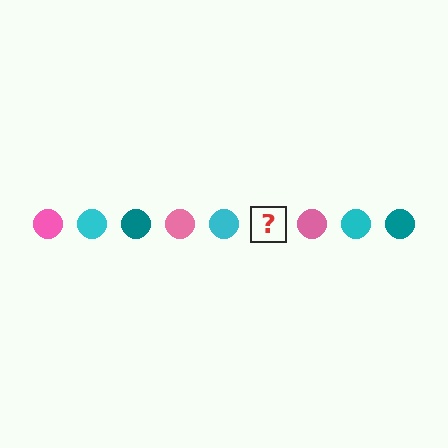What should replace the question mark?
The question mark should be replaced with a teal circle.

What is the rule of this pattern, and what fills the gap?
The rule is that the pattern cycles through pink, cyan, teal circles. The gap should be filled with a teal circle.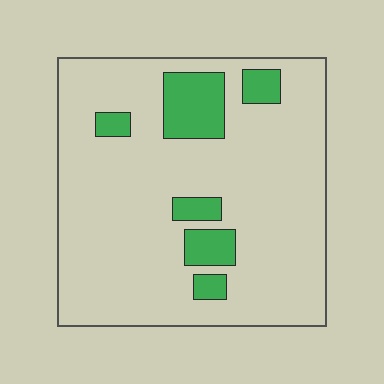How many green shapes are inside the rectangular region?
6.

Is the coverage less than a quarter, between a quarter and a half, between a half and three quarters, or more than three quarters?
Less than a quarter.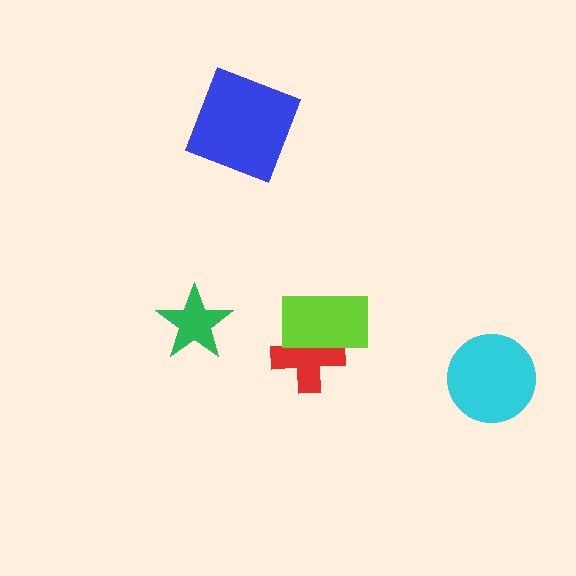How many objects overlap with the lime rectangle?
1 object overlaps with the lime rectangle.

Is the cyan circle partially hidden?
No, no other shape covers it.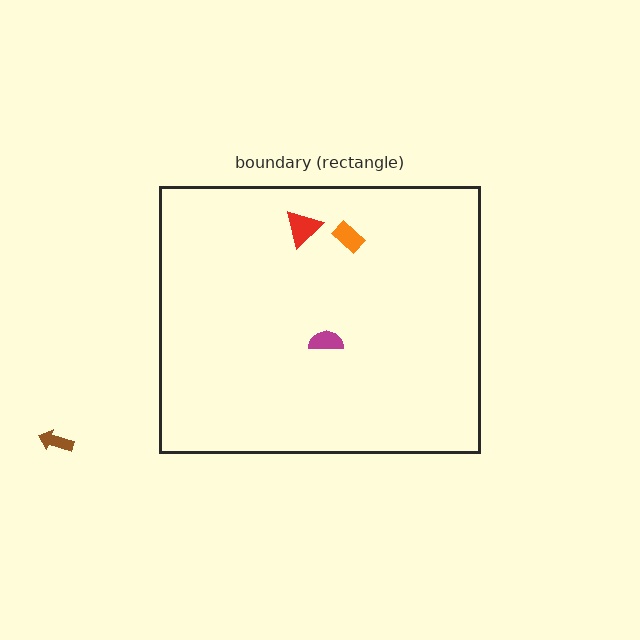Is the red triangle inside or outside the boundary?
Inside.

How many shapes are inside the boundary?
3 inside, 1 outside.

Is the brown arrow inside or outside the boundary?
Outside.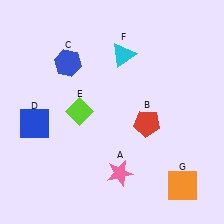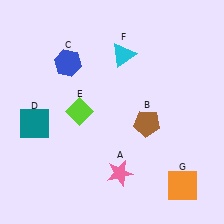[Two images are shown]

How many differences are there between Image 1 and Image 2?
There are 2 differences between the two images.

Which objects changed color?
B changed from red to brown. D changed from blue to teal.